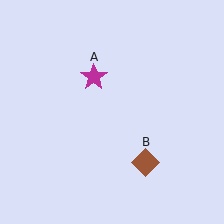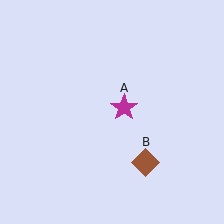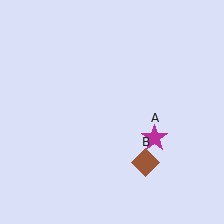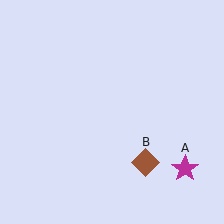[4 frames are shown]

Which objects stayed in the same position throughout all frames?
Brown diamond (object B) remained stationary.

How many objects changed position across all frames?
1 object changed position: magenta star (object A).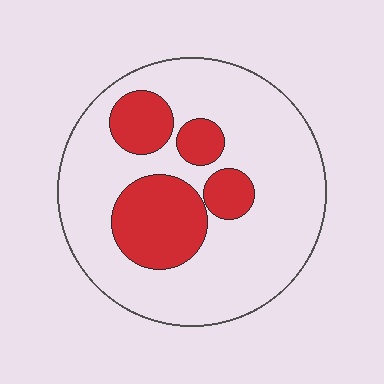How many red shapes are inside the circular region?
4.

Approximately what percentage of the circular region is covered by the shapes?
Approximately 25%.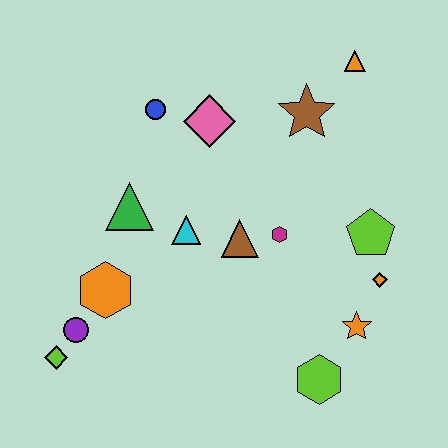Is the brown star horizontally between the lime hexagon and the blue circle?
Yes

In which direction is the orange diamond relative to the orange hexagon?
The orange diamond is to the right of the orange hexagon.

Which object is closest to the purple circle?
The lime diamond is closest to the purple circle.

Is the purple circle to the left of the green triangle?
Yes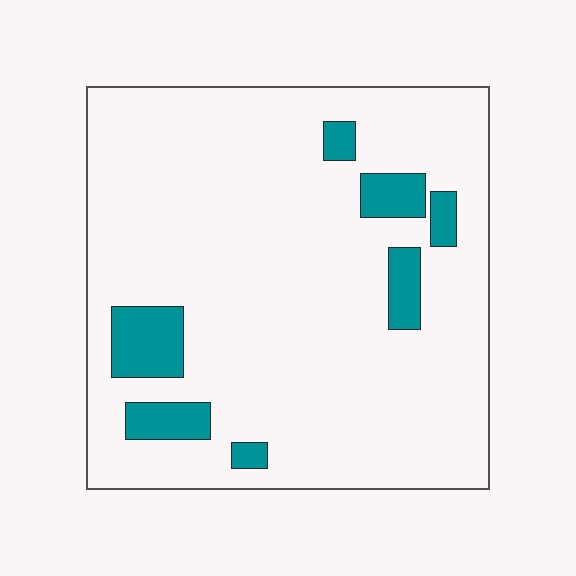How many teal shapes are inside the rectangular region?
7.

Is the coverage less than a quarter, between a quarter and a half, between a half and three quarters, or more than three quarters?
Less than a quarter.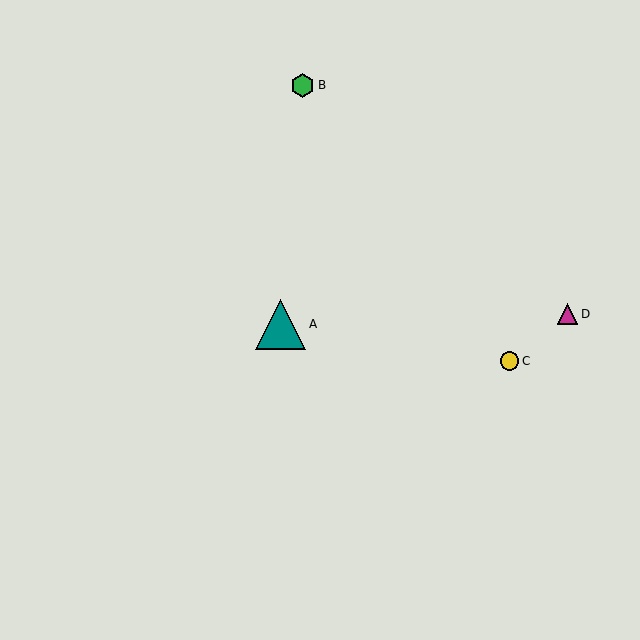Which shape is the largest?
The teal triangle (labeled A) is the largest.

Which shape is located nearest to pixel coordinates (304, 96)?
The green hexagon (labeled B) at (303, 85) is nearest to that location.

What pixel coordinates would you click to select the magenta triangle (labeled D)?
Click at (567, 314) to select the magenta triangle D.